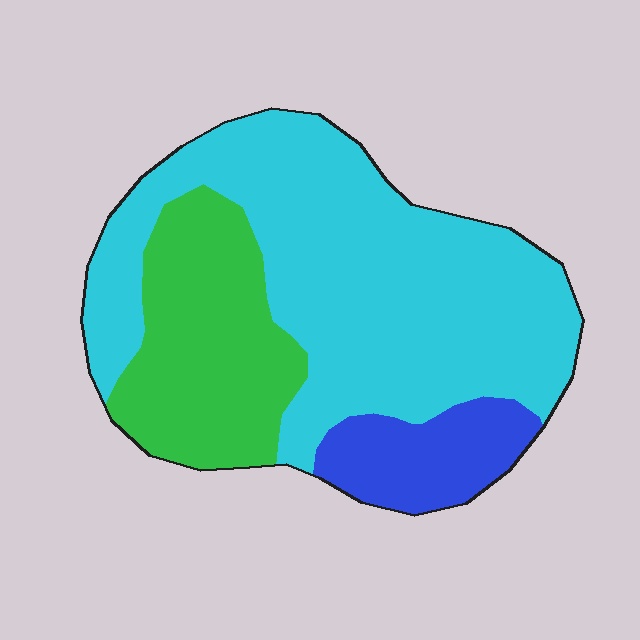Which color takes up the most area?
Cyan, at roughly 60%.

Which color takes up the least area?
Blue, at roughly 15%.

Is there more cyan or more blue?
Cyan.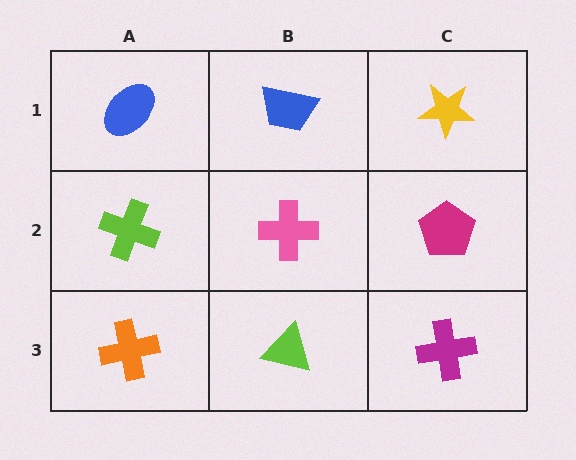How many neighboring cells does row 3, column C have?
2.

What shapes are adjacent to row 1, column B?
A pink cross (row 2, column B), a blue ellipse (row 1, column A), a yellow star (row 1, column C).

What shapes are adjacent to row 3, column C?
A magenta pentagon (row 2, column C), a lime triangle (row 3, column B).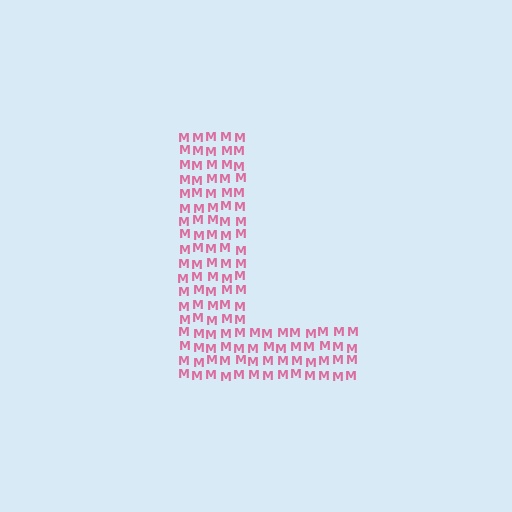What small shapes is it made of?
It is made of small letter M's.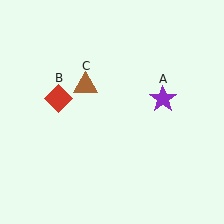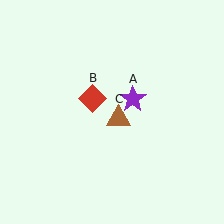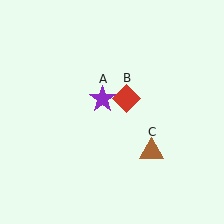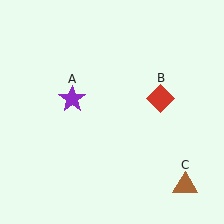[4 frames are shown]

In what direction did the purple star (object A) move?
The purple star (object A) moved left.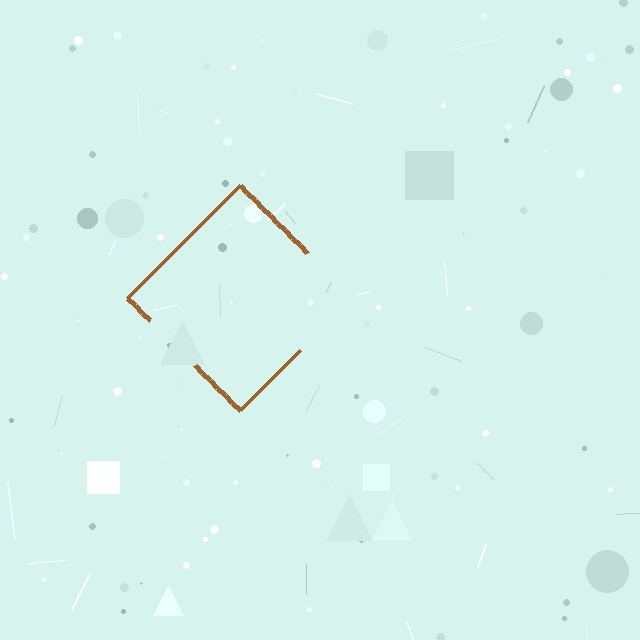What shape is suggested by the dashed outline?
The dashed outline suggests a diamond.